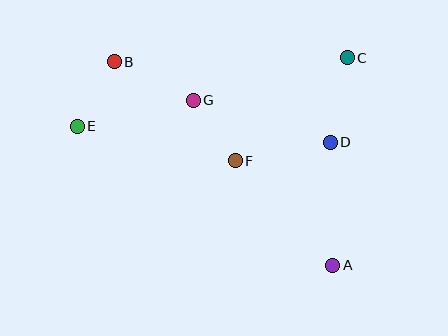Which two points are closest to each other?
Points F and G are closest to each other.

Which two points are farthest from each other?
Points A and B are farthest from each other.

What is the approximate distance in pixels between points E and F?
The distance between E and F is approximately 161 pixels.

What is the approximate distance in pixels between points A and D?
The distance between A and D is approximately 123 pixels.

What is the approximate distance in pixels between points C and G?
The distance between C and G is approximately 160 pixels.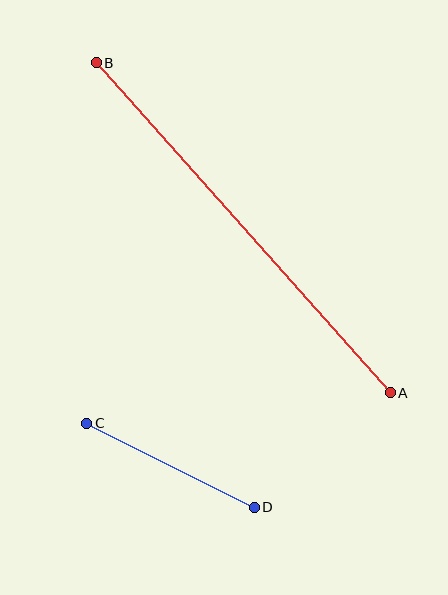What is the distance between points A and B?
The distance is approximately 442 pixels.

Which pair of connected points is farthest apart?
Points A and B are farthest apart.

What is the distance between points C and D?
The distance is approximately 187 pixels.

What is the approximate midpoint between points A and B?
The midpoint is at approximately (243, 228) pixels.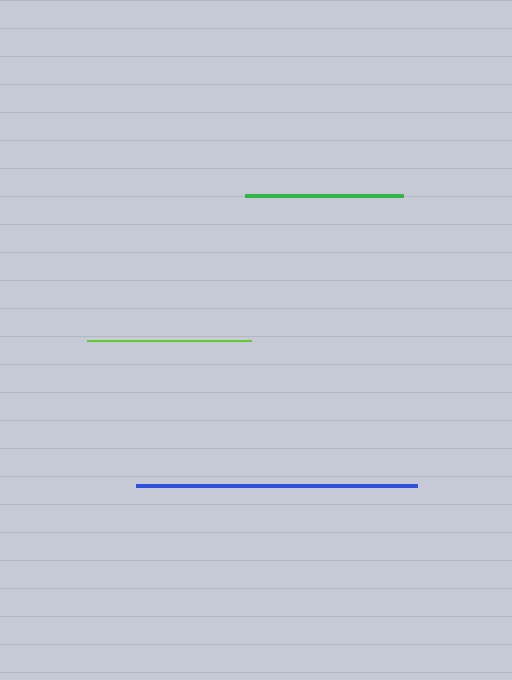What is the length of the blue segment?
The blue segment is approximately 281 pixels long.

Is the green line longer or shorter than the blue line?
The blue line is longer than the green line.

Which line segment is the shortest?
The green line is the shortest at approximately 157 pixels.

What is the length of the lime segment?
The lime segment is approximately 164 pixels long.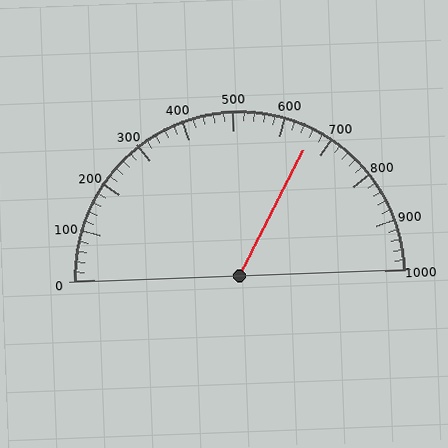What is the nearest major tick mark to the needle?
The nearest major tick mark is 700.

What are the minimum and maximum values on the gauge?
The gauge ranges from 0 to 1000.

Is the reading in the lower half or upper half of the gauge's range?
The reading is in the upper half of the range (0 to 1000).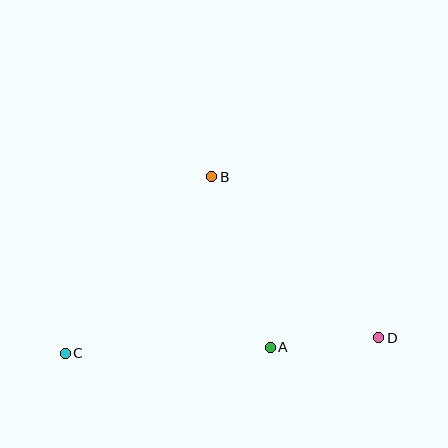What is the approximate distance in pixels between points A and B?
The distance between A and B is approximately 180 pixels.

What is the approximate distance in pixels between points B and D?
The distance between B and D is approximately 232 pixels.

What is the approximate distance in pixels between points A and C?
The distance between A and C is approximately 205 pixels.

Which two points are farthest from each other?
Points C and D are farthest from each other.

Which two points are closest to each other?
Points A and D are closest to each other.